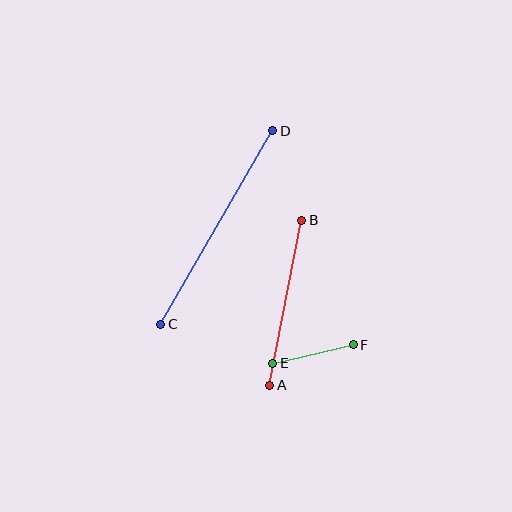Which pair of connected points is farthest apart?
Points C and D are farthest apart.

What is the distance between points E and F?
The distance is approximately 83 pixels.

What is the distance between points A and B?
The distance is approximately 168 pixels.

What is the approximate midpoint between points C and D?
The midpoint is at approximately (217, 228) pixels.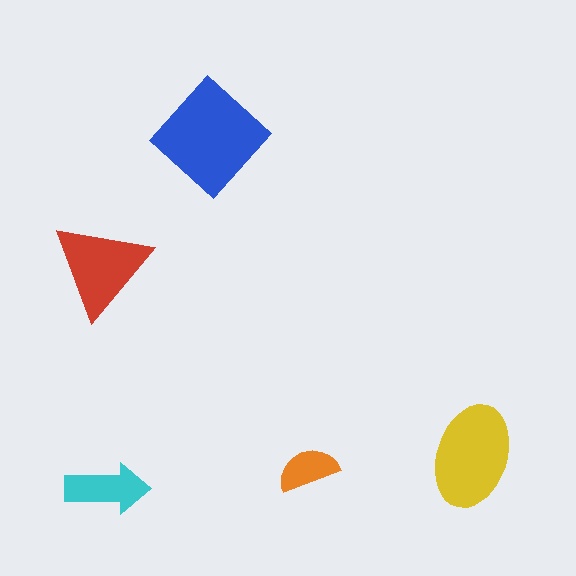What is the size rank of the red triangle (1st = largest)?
3rd.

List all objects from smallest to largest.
The orange semicircle, the cyan arrow, the red triangle, the yellow ellipse, the blue diamond.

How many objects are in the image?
There are 5 objects in the image.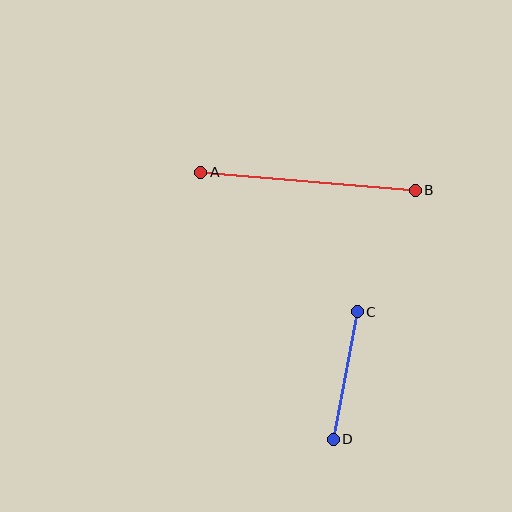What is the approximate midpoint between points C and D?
The midpoint is at approximately (345, 376) pixels.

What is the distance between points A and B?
The distance is approximately 215 pixels.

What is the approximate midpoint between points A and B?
The midpoint is at approximately (308, 181) pixels.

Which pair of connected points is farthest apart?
Points A and B are farthest apart.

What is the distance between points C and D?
The distance is approximately 130 pixels.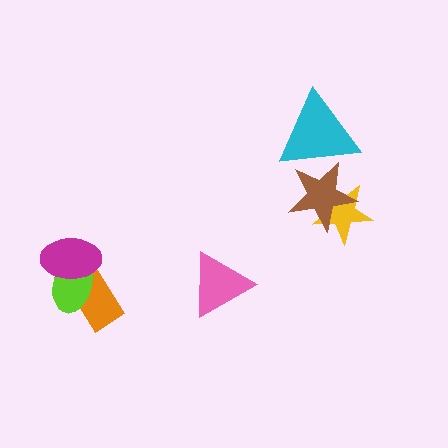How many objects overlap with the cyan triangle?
1 object overlaps with the cyan triangle.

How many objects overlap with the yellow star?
1 object overlaps with the yellow star.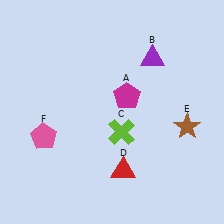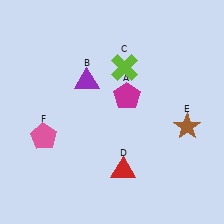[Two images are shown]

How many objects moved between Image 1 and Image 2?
2 objects moved between the two images.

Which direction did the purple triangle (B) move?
The purple triangle (B) moved left.